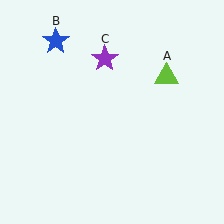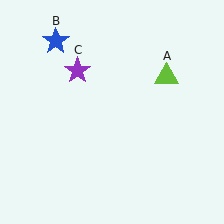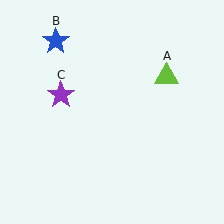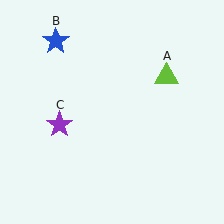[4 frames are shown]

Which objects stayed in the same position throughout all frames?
Lime triangle (object A) and blue star (object B) remained stationary.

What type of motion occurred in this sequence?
The purple star (object C) rotated counterclockwise around the center of the scene.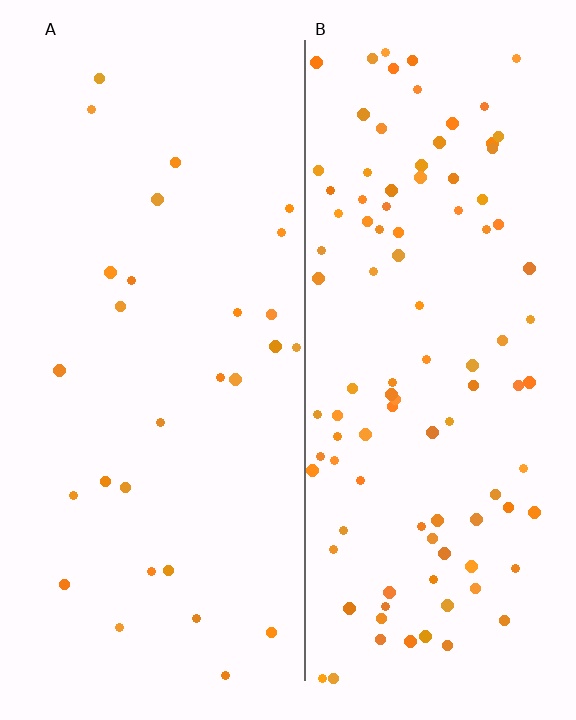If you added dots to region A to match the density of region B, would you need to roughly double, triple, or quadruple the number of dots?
Approximately quadruple.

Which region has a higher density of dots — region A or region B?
B (the right).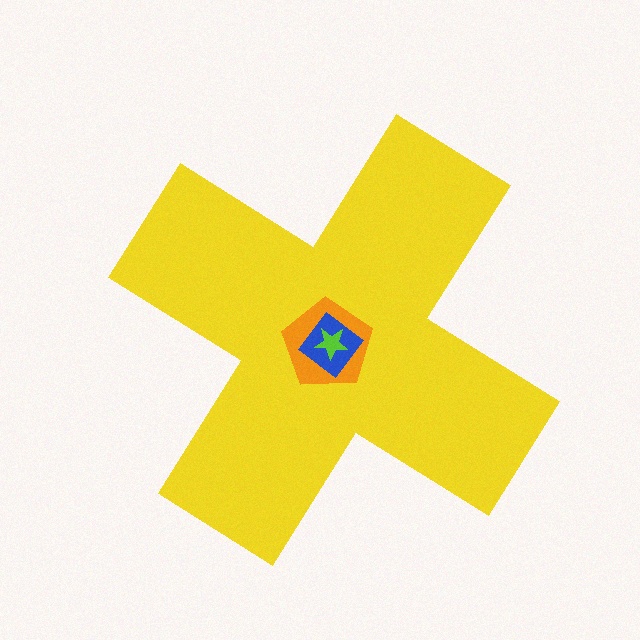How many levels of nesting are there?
4.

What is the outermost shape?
The yellow cross.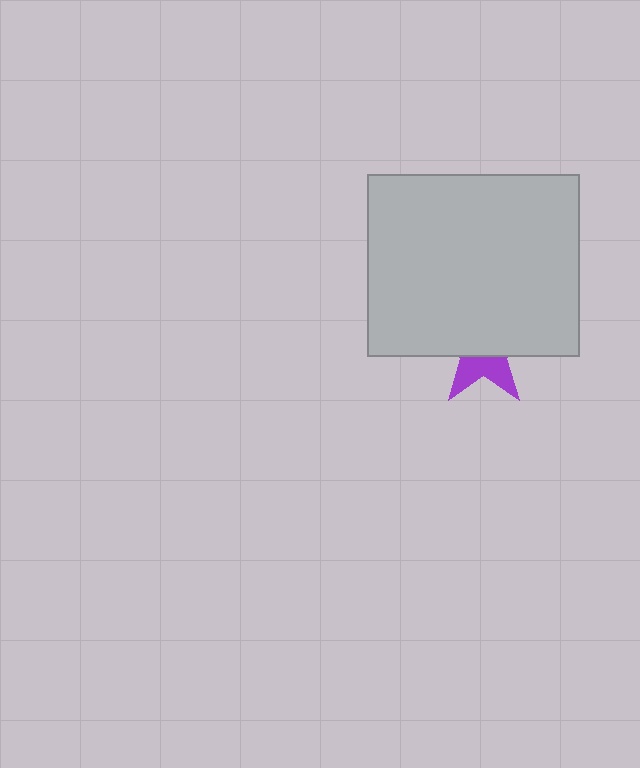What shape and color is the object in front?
The object in front is a light gray rectangle.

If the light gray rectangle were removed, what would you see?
You would see the complete purple star.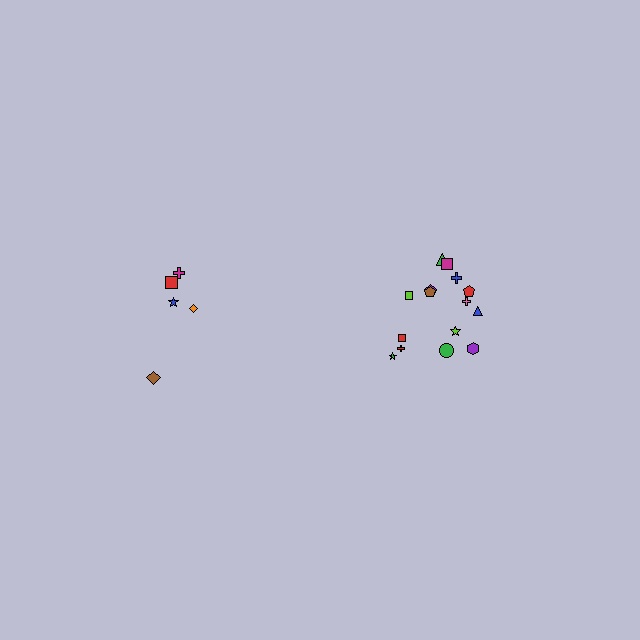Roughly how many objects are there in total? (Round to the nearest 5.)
Roughly 20 objects in total.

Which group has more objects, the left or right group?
The right group.